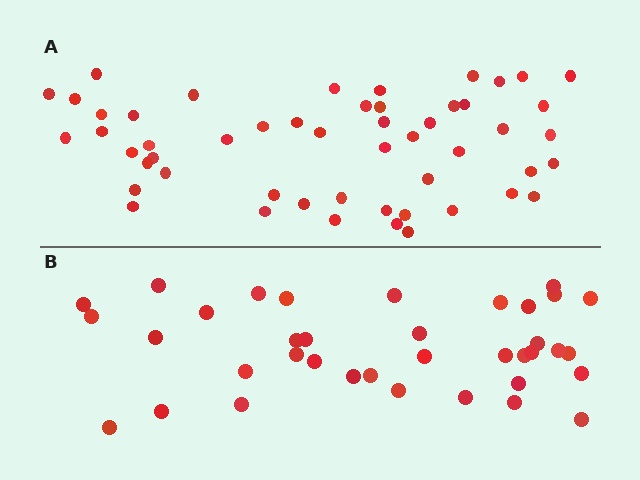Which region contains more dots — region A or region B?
Region A (the top region) has more dots.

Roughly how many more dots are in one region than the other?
Region A has approximately 15 more dots than region B.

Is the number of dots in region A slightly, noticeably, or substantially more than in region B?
Region A has noticeably more, but not dramatically so. The ratio is roughly 1.4 to 1.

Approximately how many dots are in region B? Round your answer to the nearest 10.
About 40 dots. (The exact count is 37, which rounds to 40.)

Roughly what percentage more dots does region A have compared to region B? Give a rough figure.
About 40% more.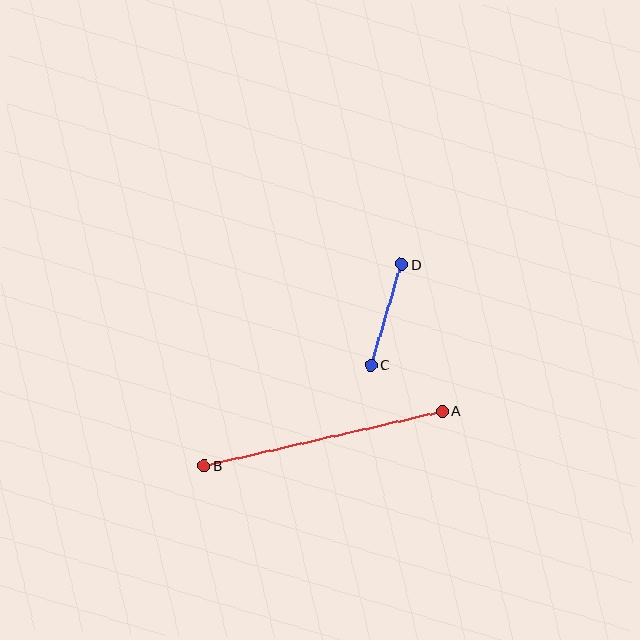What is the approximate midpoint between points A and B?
The midpoint is at approximately (323, 438) pixels.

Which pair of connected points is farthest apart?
Points A and B are farthest apart.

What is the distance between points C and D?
The distance is approximately 105 pixels.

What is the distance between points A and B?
The distance is approximately 245 pixels.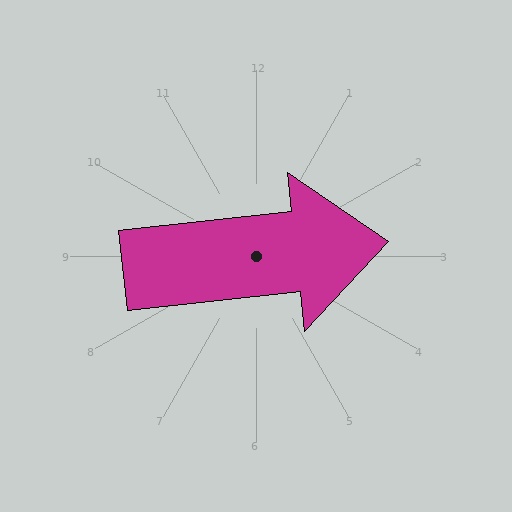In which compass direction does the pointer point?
East.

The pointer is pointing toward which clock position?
Roughly 3 o'clock.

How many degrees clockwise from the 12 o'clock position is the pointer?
Approximately 84 degrees.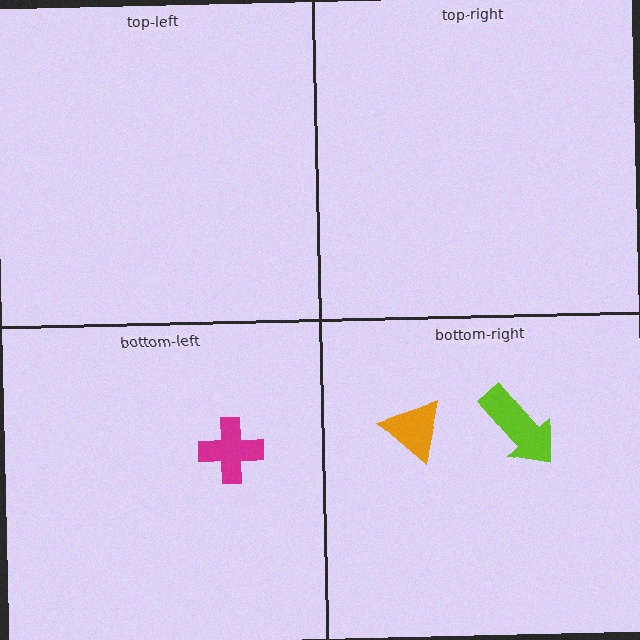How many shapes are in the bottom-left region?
1.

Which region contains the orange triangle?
The bottom-right region.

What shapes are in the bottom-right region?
The orange triangle, the lime arrow.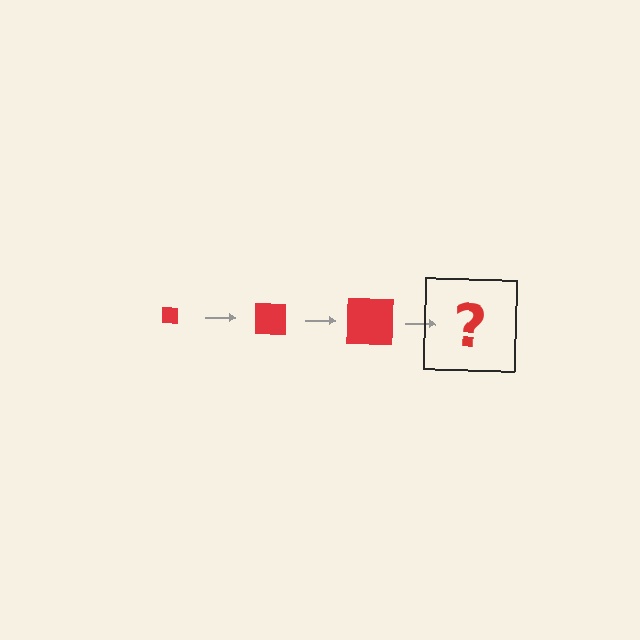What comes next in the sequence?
The next element should be a red square, larger than the previous one.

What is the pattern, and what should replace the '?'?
The pattern is that the square gets progressively larger each step. The '?' should be a red square, larger than the previous one.